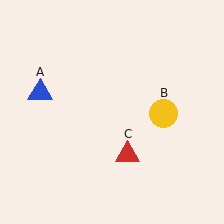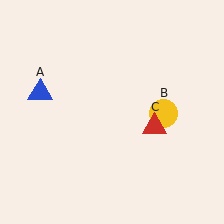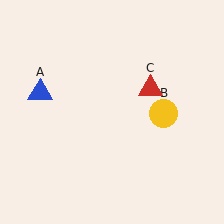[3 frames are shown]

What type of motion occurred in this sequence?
The red triangle (object C) rotated counterclockwise around the center of the scene.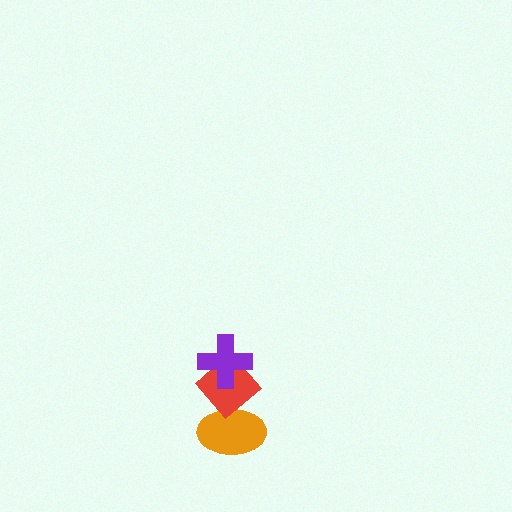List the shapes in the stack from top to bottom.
From top to bottom: the purple cross, the red diamond, the orange ellipse.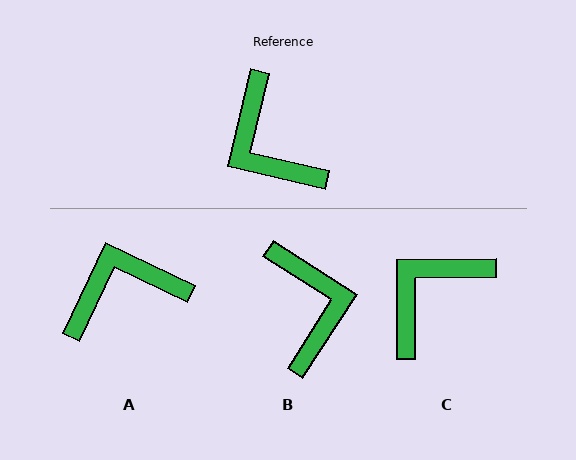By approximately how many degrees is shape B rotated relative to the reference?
Approximately 161 degrees counter-clockwise.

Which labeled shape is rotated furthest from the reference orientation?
B, about 161 degrees away.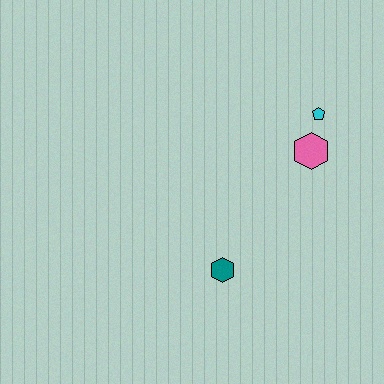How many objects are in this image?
There are 3 objects.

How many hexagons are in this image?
There are 2 hexagons.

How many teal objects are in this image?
There is 1 teal object.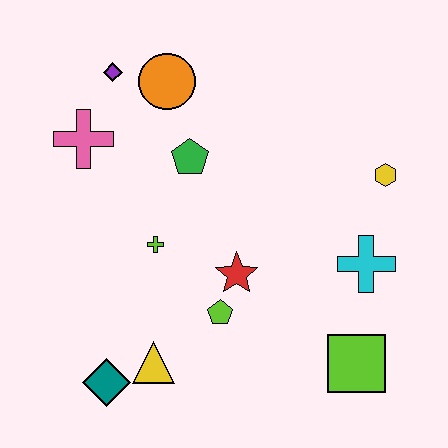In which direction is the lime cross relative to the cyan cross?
The lime cross is to the left of the cyan cross.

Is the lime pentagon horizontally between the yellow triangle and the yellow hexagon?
Yes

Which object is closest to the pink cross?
The purple diamond is closest to the pink cross.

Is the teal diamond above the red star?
No